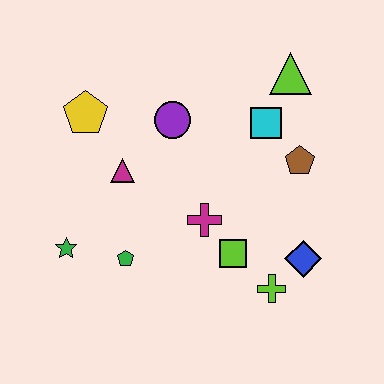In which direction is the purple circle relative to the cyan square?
The purple circle is to the left of the cyan square.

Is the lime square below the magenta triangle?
Yes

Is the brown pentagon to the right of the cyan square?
Yes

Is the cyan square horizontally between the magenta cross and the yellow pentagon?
No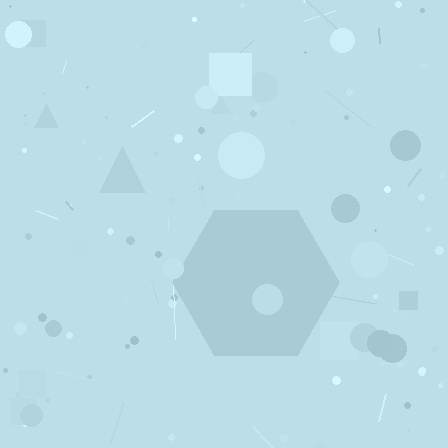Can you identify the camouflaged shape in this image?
The camouflaged shape is a hexagon.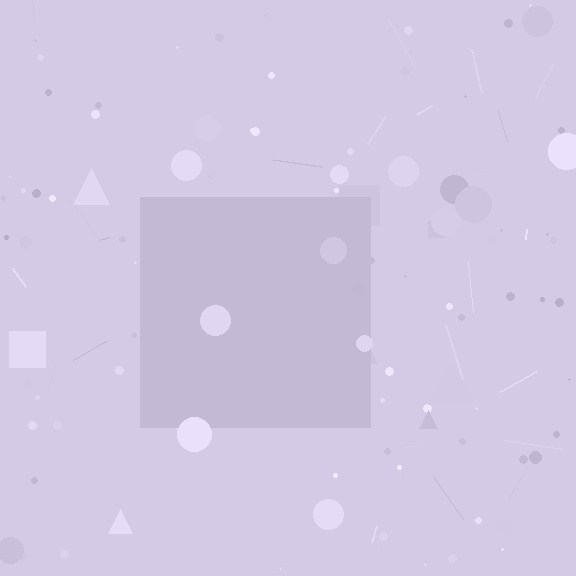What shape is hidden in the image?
A square is hidden in the image.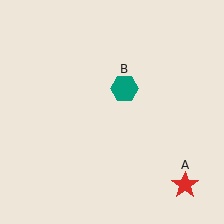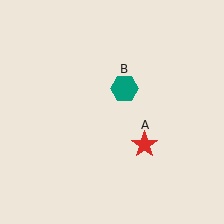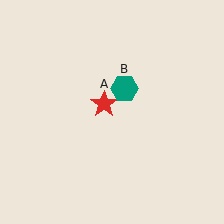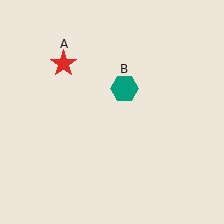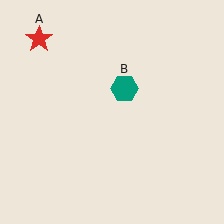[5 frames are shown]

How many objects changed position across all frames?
1 object changed position: red star (object A).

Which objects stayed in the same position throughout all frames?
Teal hexagon (object B) remained stationary.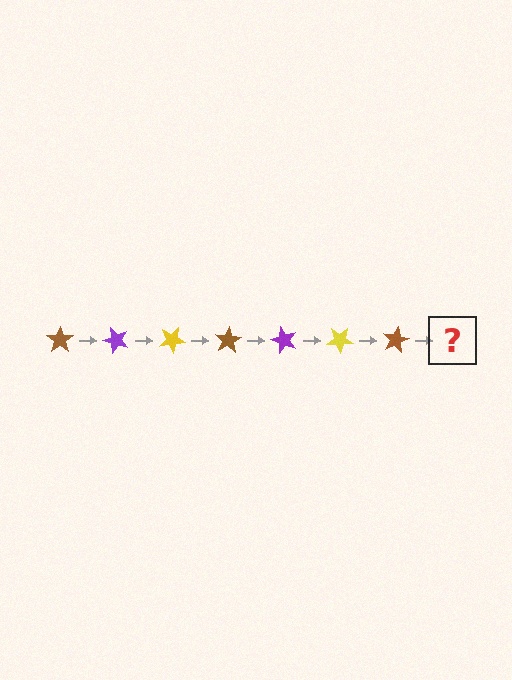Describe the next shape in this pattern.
It should be a purple star, rotated 350 degrees from the start.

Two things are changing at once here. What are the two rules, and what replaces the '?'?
The two rules are that it rotates 50 degrees each step and the color cycles through brown, purple, and yellow. The '?' should be a purple star, rotated 350 degrees from the start.